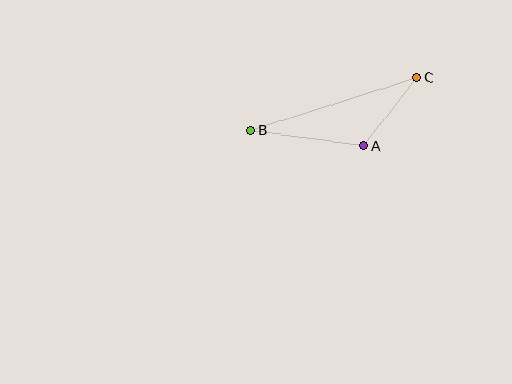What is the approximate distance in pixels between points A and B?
The distance between A and B is approximately 114 pixels.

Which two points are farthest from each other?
Points B and C are farthest from each other.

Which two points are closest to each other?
Points A and C are closest to each other.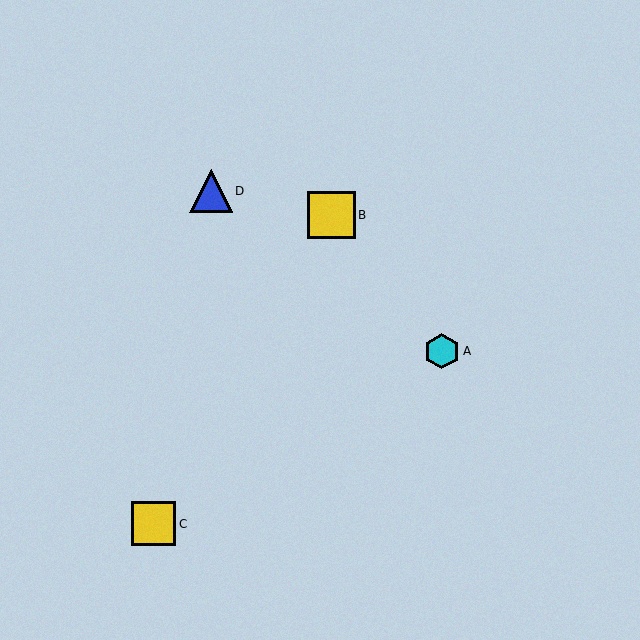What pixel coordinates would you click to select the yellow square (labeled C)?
Click at (154, 524) to select the yellow square C.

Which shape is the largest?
The yellow square (labeled B) is the largest.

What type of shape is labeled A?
Shape A is a cyan hexagon.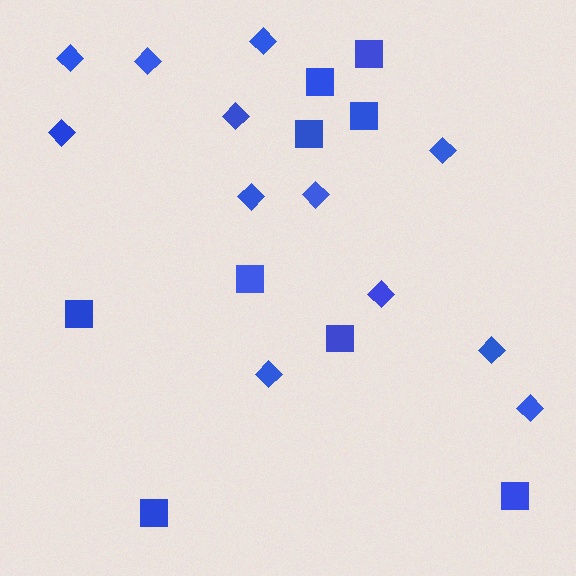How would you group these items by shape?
There are 2 groups: one group of squares (9) and one group of diamonds (12).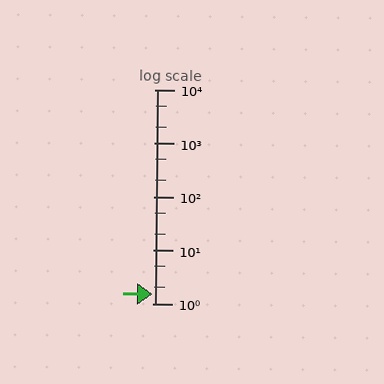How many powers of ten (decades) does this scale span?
The scale spans 4 decades, from 1 to 10000.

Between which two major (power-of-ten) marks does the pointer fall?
The pointer is between 1 and 10.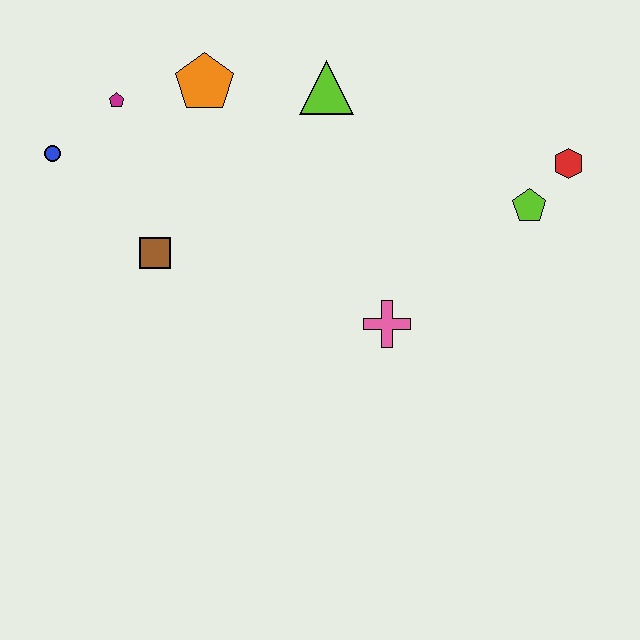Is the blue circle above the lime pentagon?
Yes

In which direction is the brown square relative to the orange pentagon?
The brown square is below the orange pentagon.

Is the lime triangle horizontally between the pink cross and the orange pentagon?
Yes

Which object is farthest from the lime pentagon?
The blue circle is farthest from the lime pentagon.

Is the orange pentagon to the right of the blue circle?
Yes